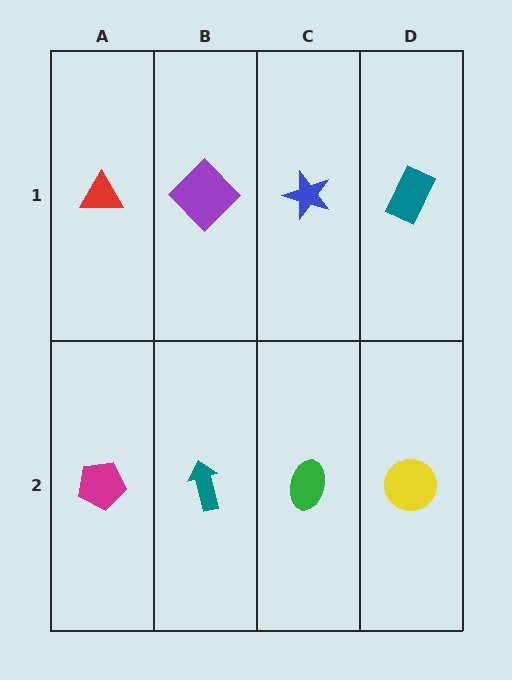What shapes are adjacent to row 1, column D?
A yellow circle (row 2, column D), a blue star (row 1, column C).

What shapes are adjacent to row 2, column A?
A red triangle (row 1, column A), a teal arrow (row 2, column B).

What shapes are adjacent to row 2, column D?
A teal rectangle (row 1, column D), a green ellipse (row 2, column C).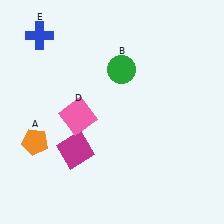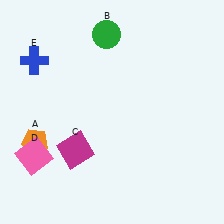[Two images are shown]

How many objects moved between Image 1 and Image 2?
3 objects moved between the two images.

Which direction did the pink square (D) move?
The pink square (D) moved left.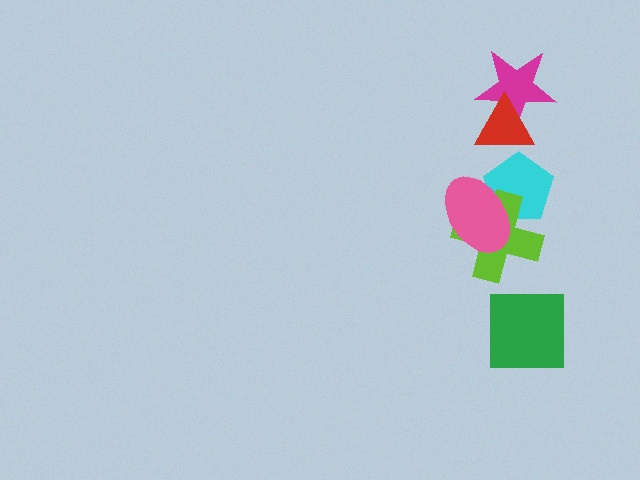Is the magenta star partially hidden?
Yes, it is partially covered by another shape.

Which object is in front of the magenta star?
The red triangle is in front of the magenta star.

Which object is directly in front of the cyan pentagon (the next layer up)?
The red triangle is directly in front of the cyan pentagon.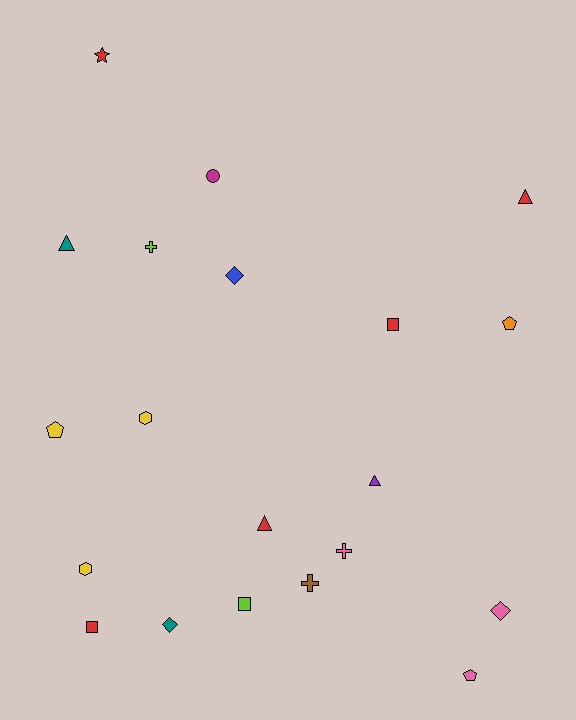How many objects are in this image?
There are 20 objects.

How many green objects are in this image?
There are no green objects.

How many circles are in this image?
There is 1 circle.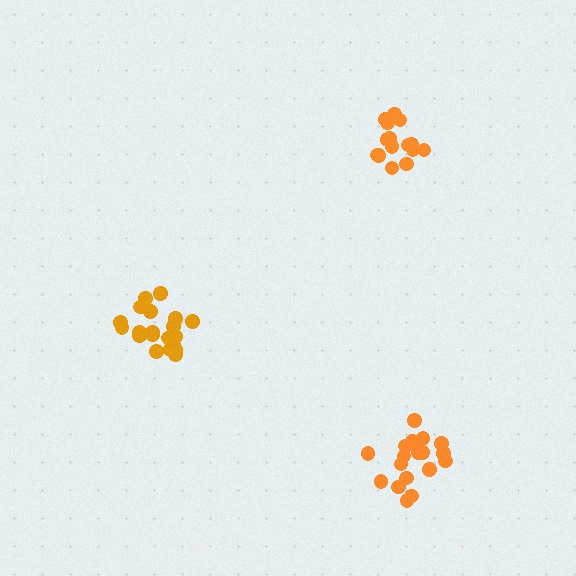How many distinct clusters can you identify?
There are 3 distinct clusters.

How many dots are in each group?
Group 1: 19 dots, Group 2: 20 dots, Group 3: 16 dots (55 total).